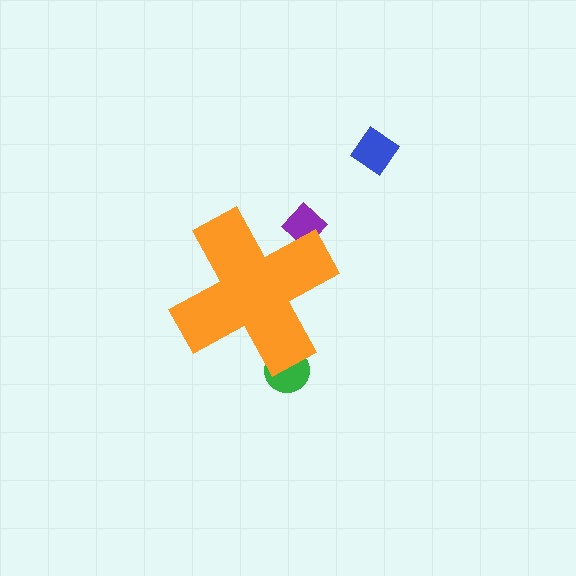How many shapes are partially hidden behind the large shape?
2 shapes are partially hidden.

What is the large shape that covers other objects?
An orange cross.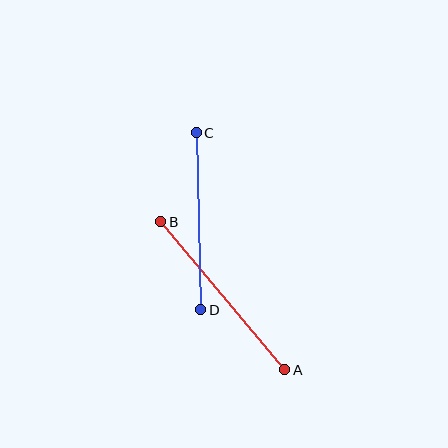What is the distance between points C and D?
The distance is approximately 177 pixels.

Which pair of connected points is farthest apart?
Points A and B are farthest apart.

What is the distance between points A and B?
The distance is approximately 193 pixels.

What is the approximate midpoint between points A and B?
The midpoint is at approximately (223, 296) pixels.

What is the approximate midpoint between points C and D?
The midpoint is at approximately (198, 221) pixels.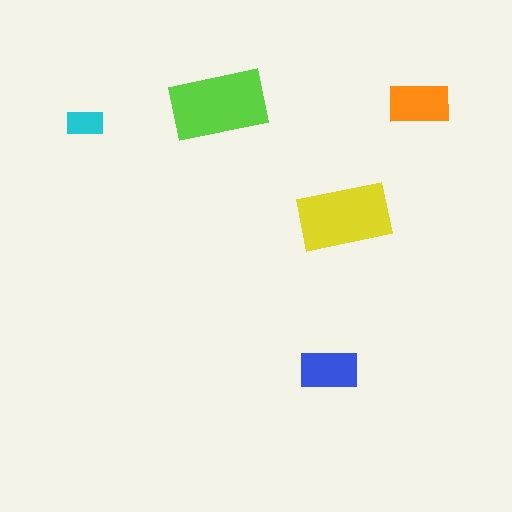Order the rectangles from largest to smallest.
the lime one, the yellow one, the orange one, the blue one, the cyan one.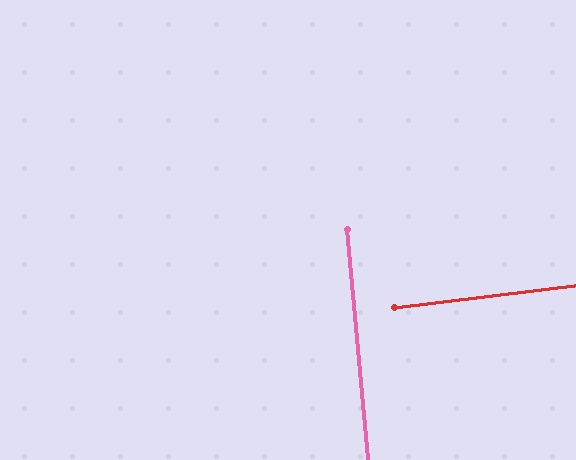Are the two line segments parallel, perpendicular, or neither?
Perpendicular — they meet at approximately 88°.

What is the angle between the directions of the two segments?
Approximately 88 degrees.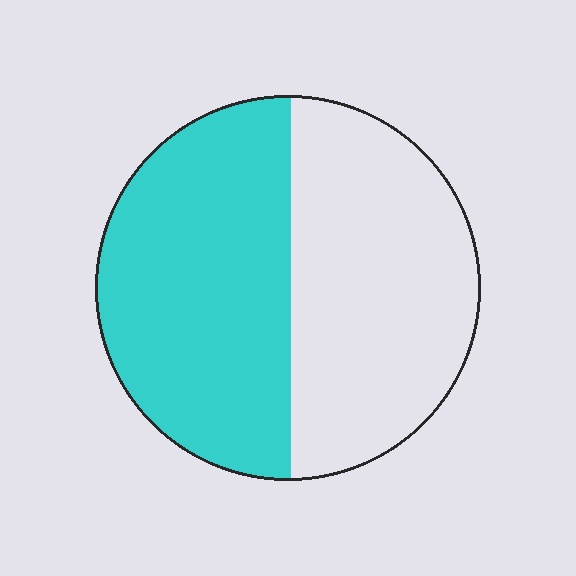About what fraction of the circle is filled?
About one half (1/2).